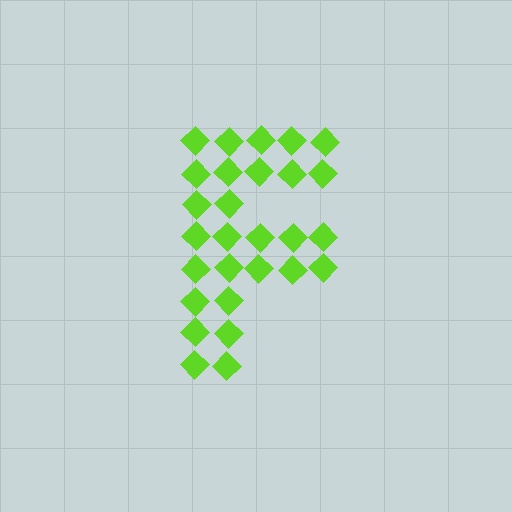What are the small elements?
The small elements are diamonds.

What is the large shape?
The large shape is the letter F.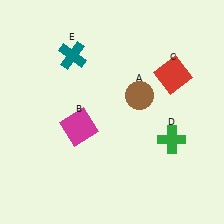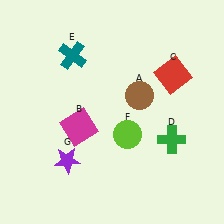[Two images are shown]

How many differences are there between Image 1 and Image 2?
There are 2 differences between the two images.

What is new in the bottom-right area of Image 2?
A lime circle (F) was added in the bottom-right area of Image 2.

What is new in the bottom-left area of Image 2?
A purple star (G) was added in the bottom-left area of Image 2.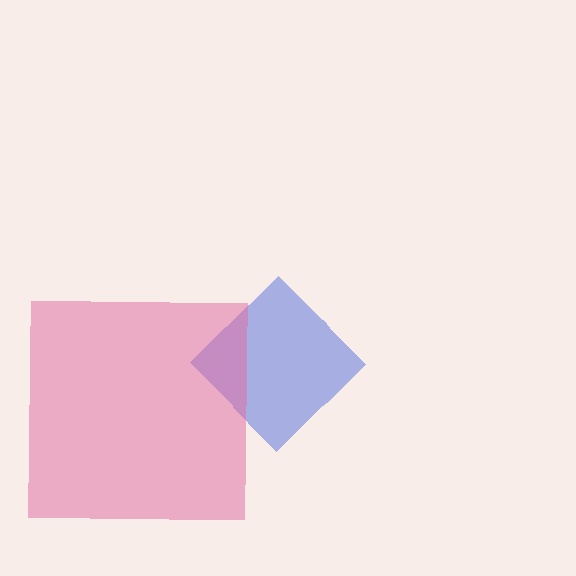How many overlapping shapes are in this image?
There are 2 overlapping shapes in the image.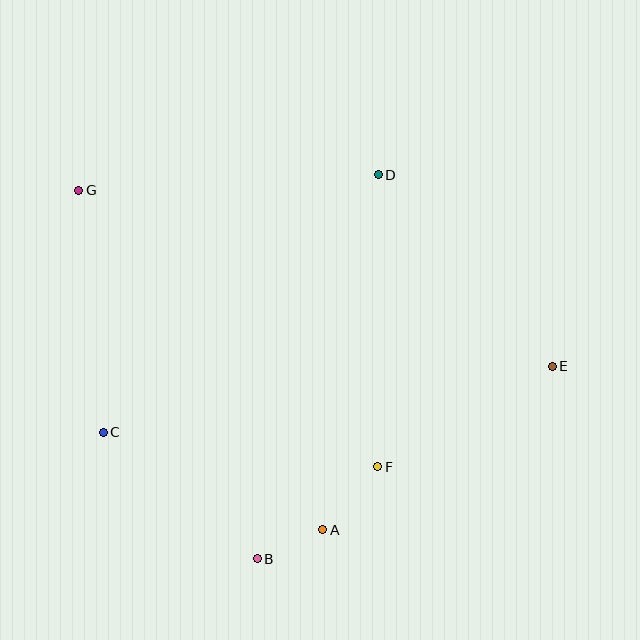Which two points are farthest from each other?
Points E and G are farthest from each other.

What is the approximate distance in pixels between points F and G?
The distance between F and G is approximately 407 pixels.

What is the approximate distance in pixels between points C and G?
The distance between C and G is approximately 244 pixels.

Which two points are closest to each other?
Points A and B are closest to each other.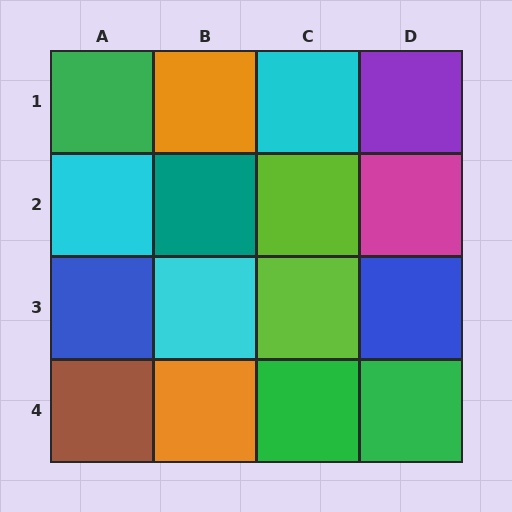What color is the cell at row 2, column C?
Lime.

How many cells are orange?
2 cells are orange.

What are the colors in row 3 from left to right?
Blue, cyan, lime, blue.